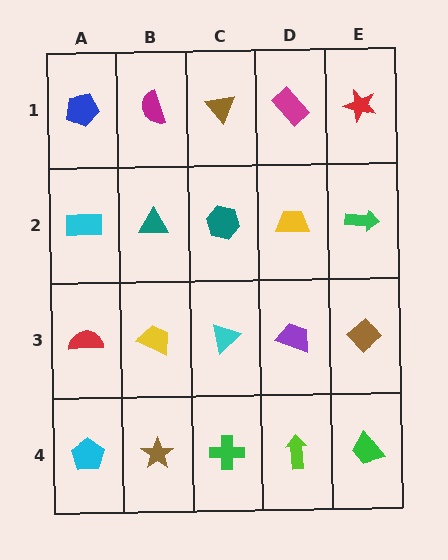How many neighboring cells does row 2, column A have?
3.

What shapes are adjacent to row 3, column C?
A teal hexagon (row 2, column C), a green cross (row 4, column C), a yellow trapezoid (row 3, column B), a purple trapezoid (row 3, column D).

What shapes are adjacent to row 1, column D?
A yellow trapezoid (row 2, column D), a brown triangle (row 1, column C), a red star (row 1, column E).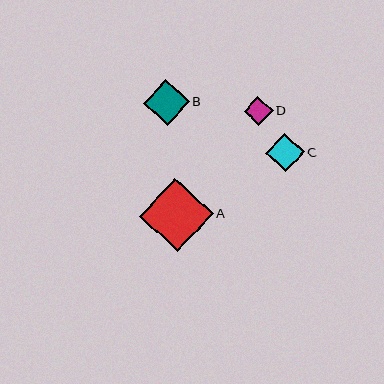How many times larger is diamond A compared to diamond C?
Diamond A is approximately 1.9 times the size of diamond C.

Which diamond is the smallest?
Diamond D is the smallest with a size of approximately 29 pixels.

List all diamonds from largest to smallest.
From largest to smallest: A, B, C, D.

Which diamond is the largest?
Diamond A is the largest with a size of approximately 74 pixels.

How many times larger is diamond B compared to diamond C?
Diamond B is approximately 1.2 times the size of diamond C.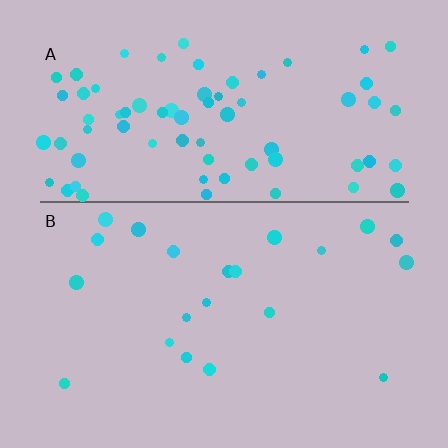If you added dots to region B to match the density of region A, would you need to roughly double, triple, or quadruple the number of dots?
Approximately quadruple.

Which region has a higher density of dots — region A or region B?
A (the top).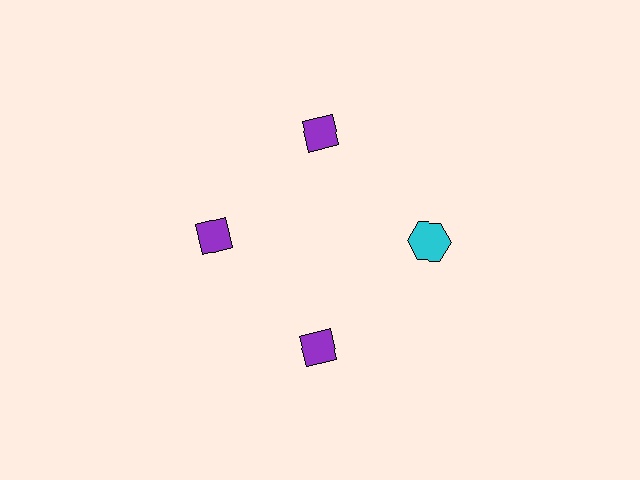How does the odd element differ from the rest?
It differs in both color (cyan instead of purple) and shape (hexagon instead of diamond).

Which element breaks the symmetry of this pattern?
The cyan hexagon at roughly the 3 o'clock position breaks the symmetry. All other shapes are purple diamonds.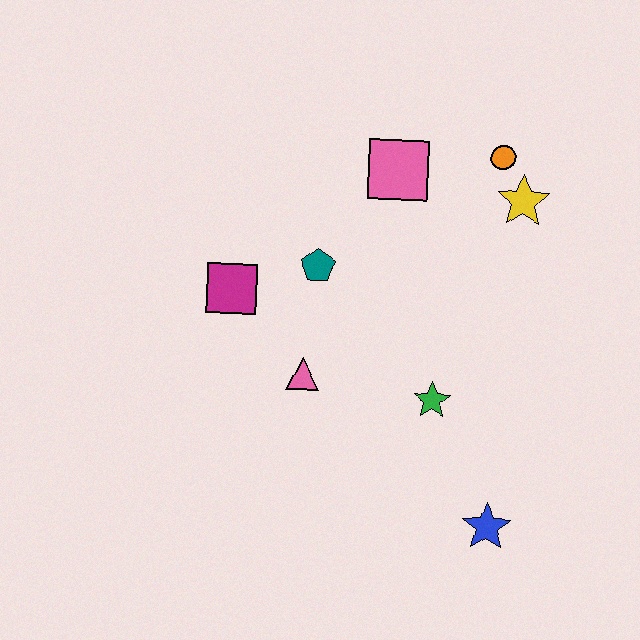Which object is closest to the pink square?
The orange circle is closest to the pink square.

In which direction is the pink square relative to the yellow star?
The pink square is to the left of the yellow star.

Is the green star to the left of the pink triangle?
No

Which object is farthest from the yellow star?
The blue star is farthest from the yellow star.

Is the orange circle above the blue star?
Yes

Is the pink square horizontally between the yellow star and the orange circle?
No